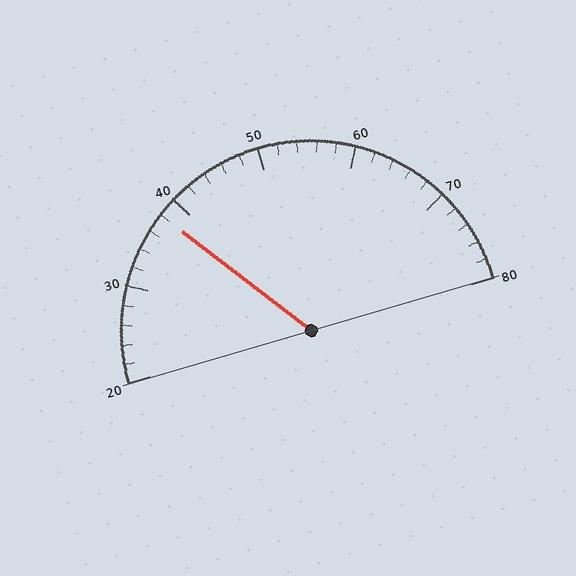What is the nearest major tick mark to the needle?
The nearest major tick mark is 40.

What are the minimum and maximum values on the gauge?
The gauge ranges from 20 to 80.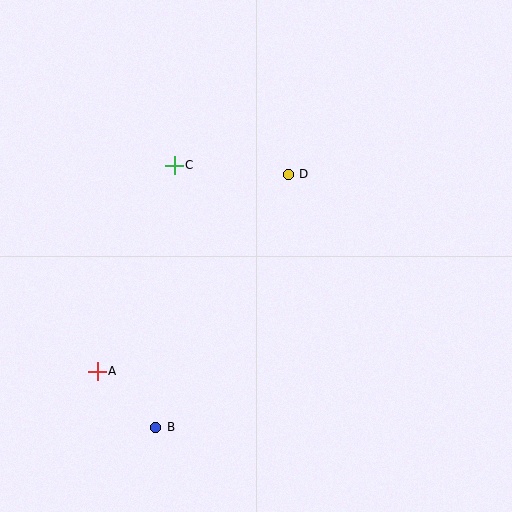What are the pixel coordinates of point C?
Point C is at (174, 165).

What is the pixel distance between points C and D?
The distance between C and D is 114 pixels.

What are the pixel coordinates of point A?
Point A is at (97, 371).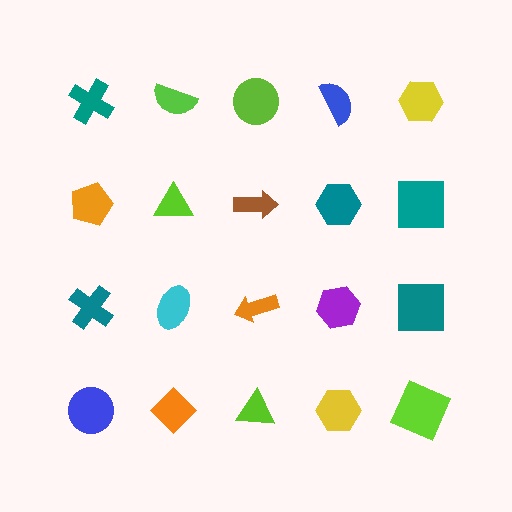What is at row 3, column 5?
A teal square.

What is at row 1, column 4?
A blue semicircle.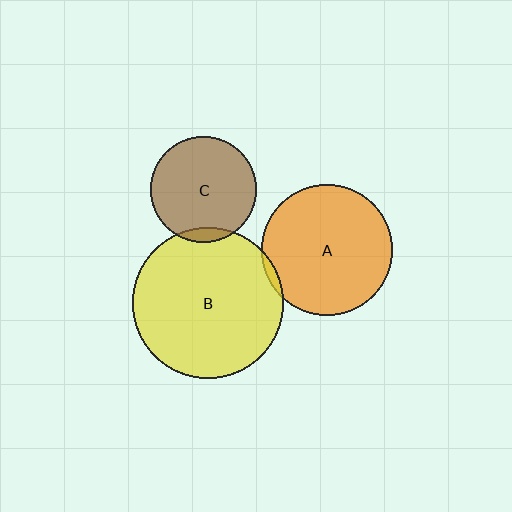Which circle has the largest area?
Circle B (yellow).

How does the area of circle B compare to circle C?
Approximately 2.0 times.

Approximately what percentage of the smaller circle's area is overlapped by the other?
Approximately 5%.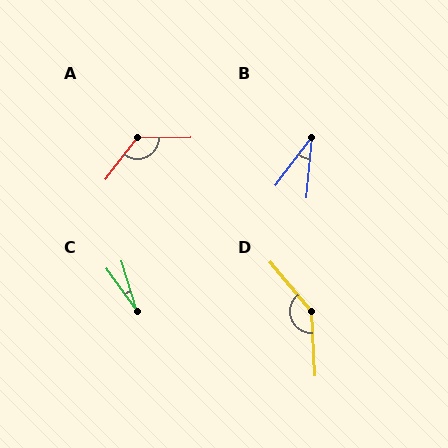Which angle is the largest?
D, at approximately 144 degrees.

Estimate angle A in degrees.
Approximately 127 degrees.